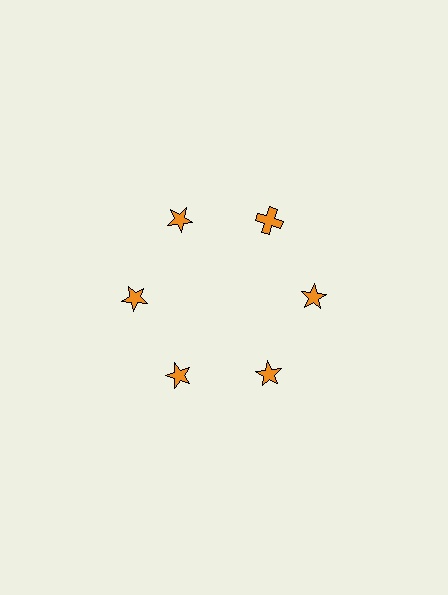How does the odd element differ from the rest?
It has a different shape: cross instead of star.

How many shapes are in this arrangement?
There are 6 shapes arranged in a ring pattern.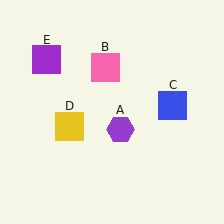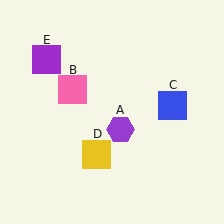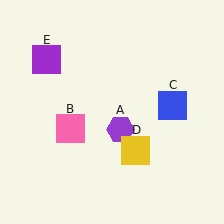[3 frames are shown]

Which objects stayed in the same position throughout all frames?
Purple hexagon (object A) and blue square (object C) and purple square (object E) remained stationary.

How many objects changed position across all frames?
2 objects changed position: pink square (object B), yellow square (object D).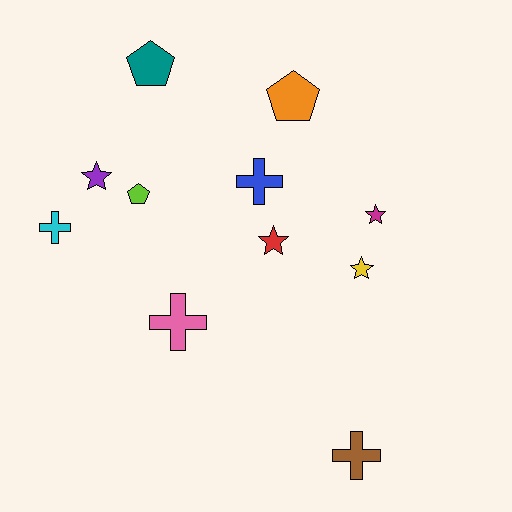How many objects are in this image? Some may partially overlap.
There are 11 objects.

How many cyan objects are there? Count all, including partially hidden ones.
There is 1 cyan object.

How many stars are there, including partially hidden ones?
There are 4 stars.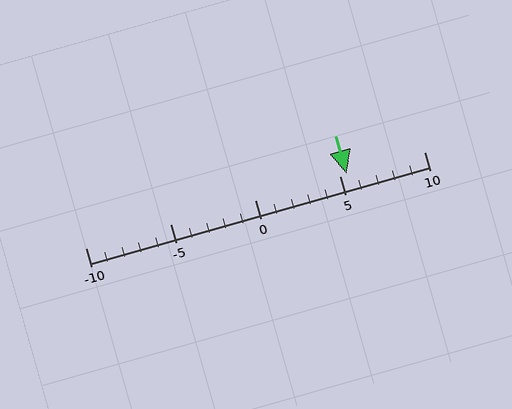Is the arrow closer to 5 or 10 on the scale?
The arrow is closer to 5.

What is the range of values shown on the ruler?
The ruler shows values from -10 to 10.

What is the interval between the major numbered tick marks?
The major tick marks are spaced 5 units apart.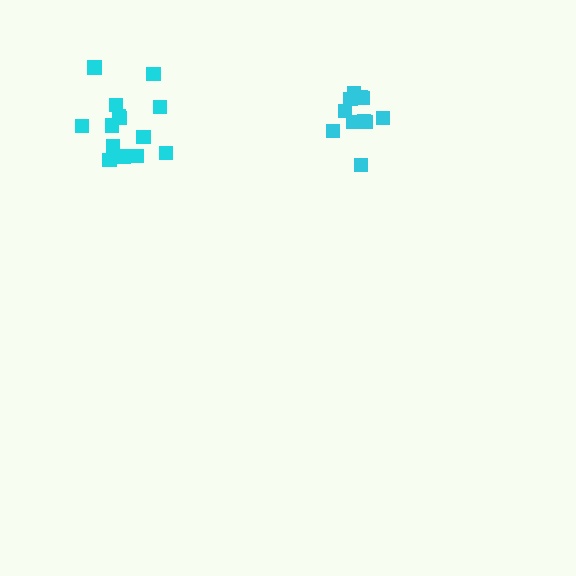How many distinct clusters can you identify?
There are 2 distinct clusters.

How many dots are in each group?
Group 1: 11 dots, Group 2: 14 dots (25 total).